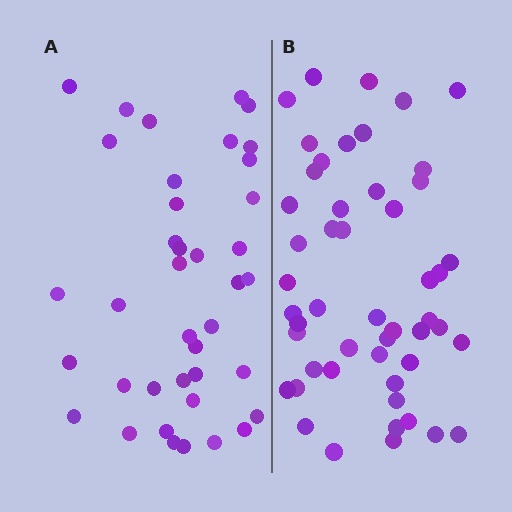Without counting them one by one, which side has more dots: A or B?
Region B (the right region) has more dots.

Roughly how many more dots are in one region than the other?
Region B has roughly 12 or so more dots than region A.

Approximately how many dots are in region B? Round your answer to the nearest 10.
About 50 dots.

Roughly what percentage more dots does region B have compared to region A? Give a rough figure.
About 30% more.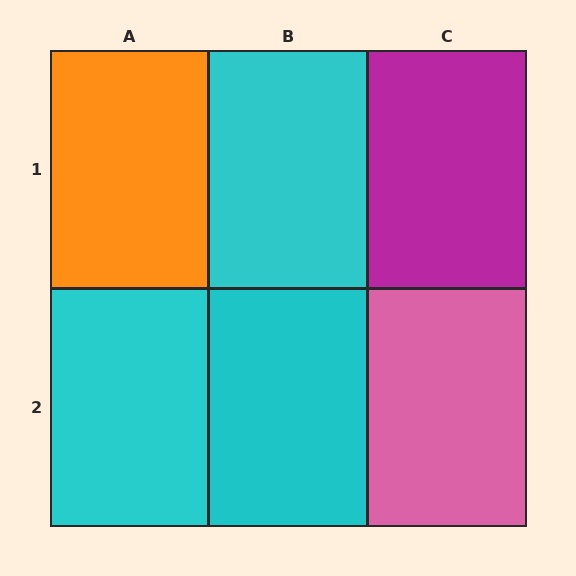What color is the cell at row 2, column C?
Pink.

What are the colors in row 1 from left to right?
Orange, cyan, magenta.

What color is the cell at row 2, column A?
Cyan.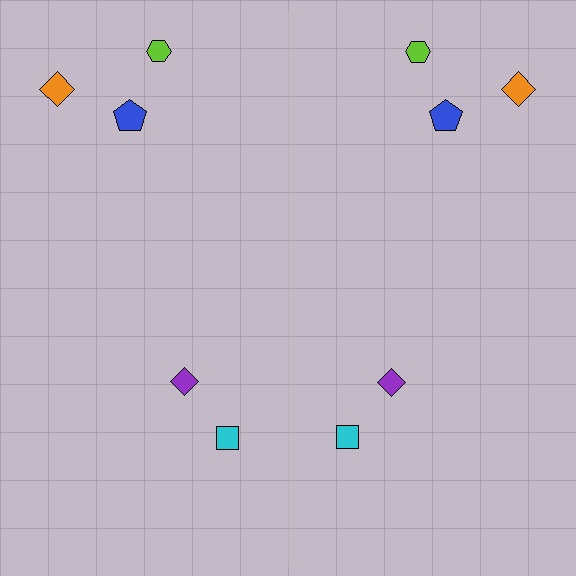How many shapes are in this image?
There are 10 shapes in this image.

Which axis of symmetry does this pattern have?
The pattern has a vertical axis of symmetry running through the center of the image.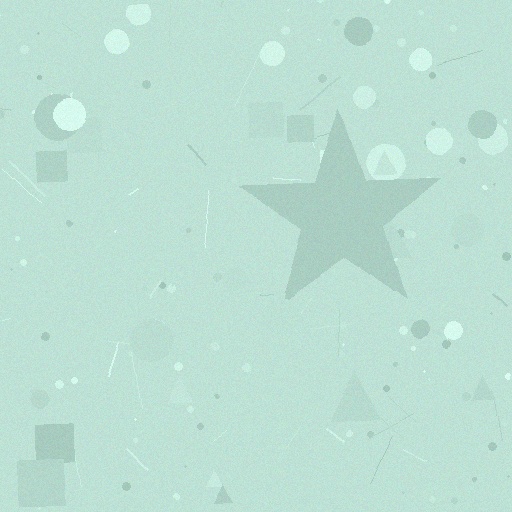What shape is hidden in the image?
A star is hidden in the image.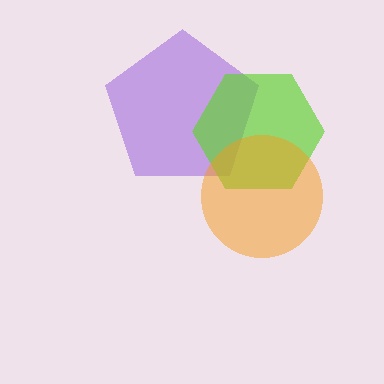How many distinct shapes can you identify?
There are 3 distinct shapes: a purple pentagon, a lime hexagon, an orange circle.